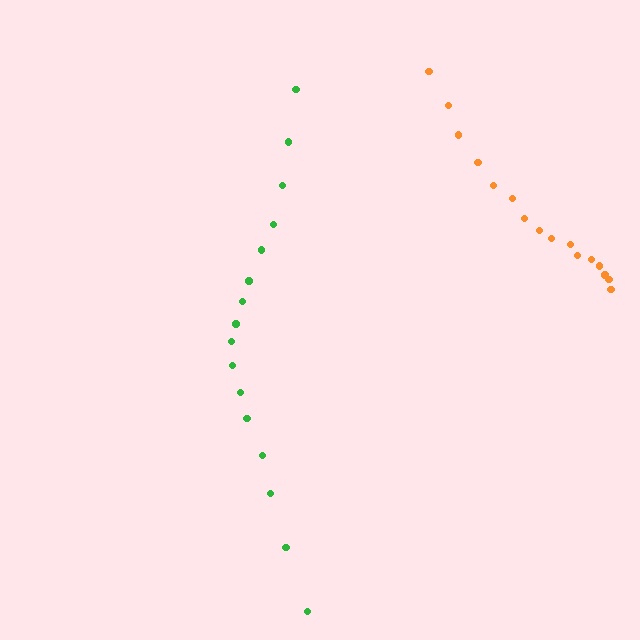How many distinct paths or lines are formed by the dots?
There are 2 distinct paths.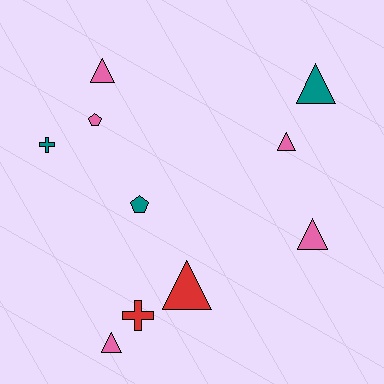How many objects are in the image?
There are 10 objects.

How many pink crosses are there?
There are no pink crosses.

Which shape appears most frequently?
Triangle, with 6 objects.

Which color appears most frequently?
Pink, with 5 objects.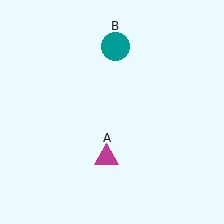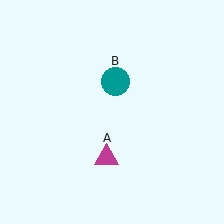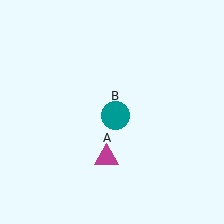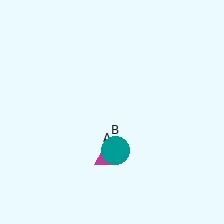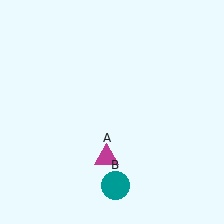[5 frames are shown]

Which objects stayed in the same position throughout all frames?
Magenta triangle (object A) remained stationary.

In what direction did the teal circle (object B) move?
The teal circle (object B) moved down.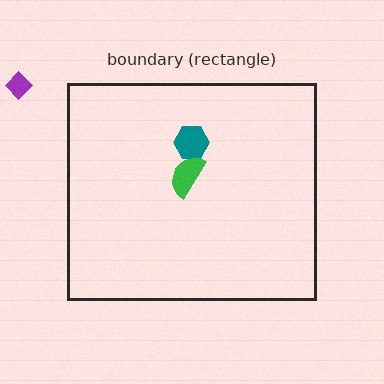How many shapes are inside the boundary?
2 inside, 1 outside.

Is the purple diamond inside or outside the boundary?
Outside.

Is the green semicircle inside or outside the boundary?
Inside.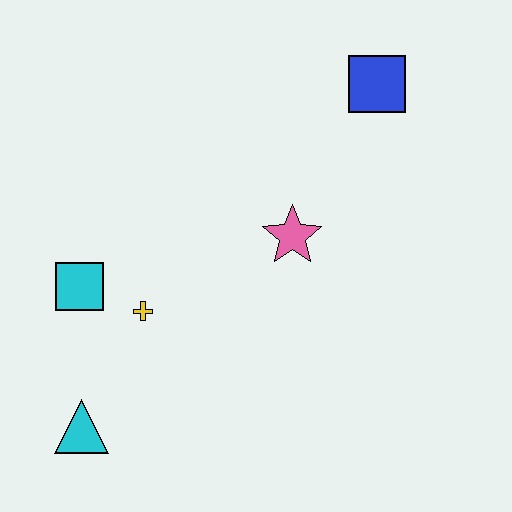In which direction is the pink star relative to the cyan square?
The pink star is to the right of the cyan square.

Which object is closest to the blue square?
The pink star is closest to the blue square.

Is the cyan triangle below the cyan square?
Yes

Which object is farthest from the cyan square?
The blue square is farthest from the cyan square.